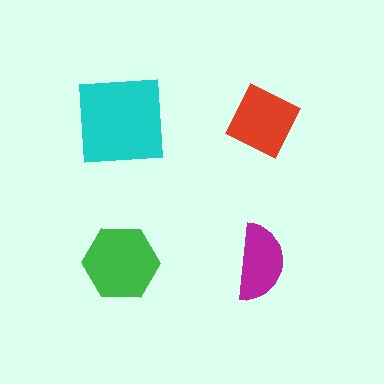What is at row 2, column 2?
A magenta semicircle.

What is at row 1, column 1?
A cyan square.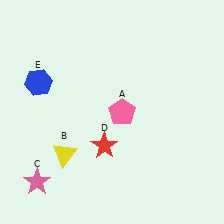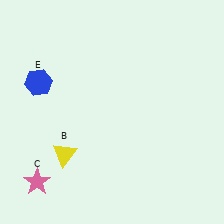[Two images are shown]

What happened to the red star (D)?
The red star (D) was removed in Image 2. It was in the bottom-left area of Image 1.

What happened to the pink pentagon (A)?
The pink pentagon (A) was removed in Image 2. It was in the bottom-right area of Image 1.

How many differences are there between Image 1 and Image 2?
There are 2 differences between the two images.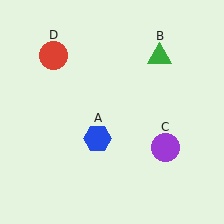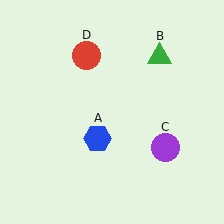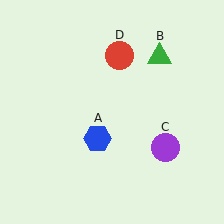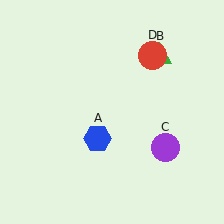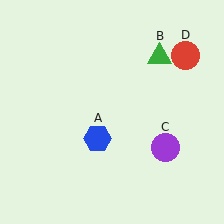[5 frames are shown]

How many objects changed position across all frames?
1 object changed position: red circle (object D).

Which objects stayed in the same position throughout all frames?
Blue hexagon (object A) and green triangle (object B) and purple circle (object C) remained stationary.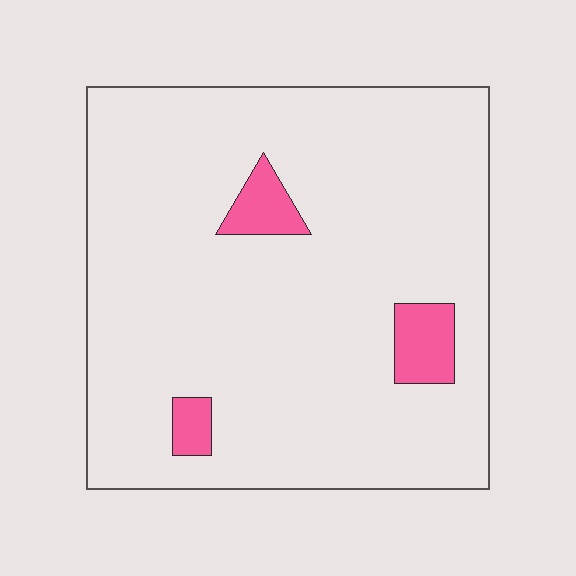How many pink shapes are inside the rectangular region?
3.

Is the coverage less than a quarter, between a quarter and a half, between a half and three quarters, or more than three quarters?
Less than a quarter.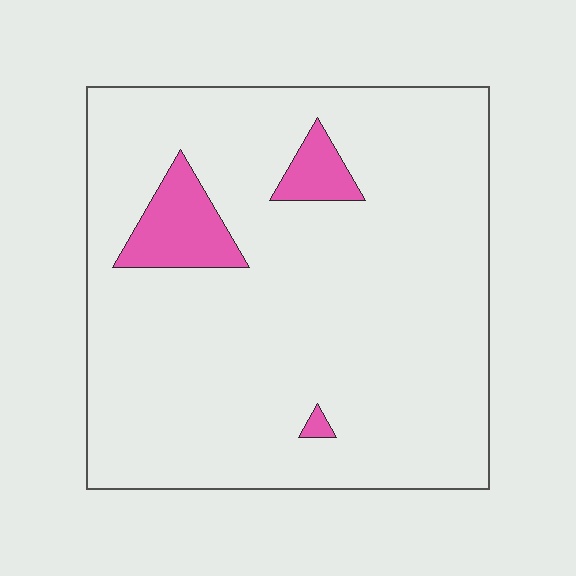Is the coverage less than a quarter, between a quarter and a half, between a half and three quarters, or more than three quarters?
Less than a quarter.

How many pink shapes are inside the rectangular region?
3.